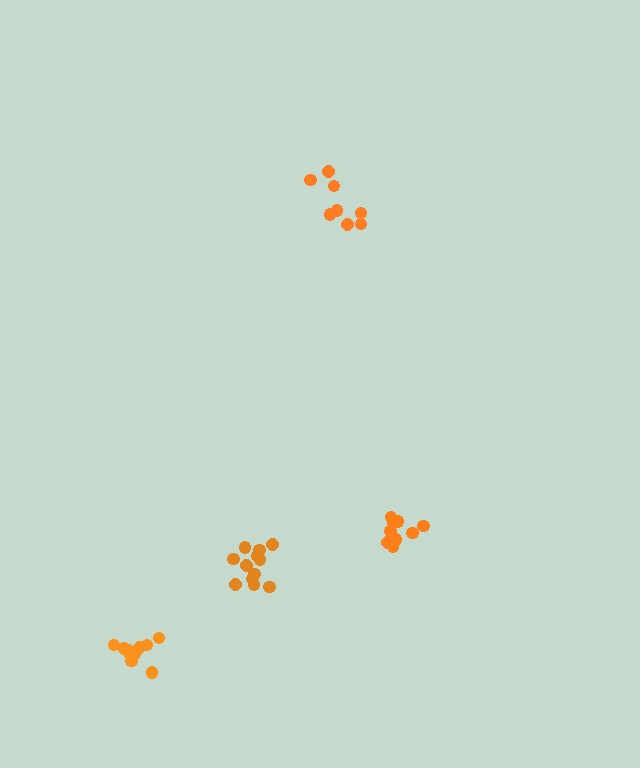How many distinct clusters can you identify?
There are 4 distinct clusters.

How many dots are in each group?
Group 1: 12 dots, Group 2: 9 dots, Group 3: 9 dots, Group 4: 10 dots (40 total).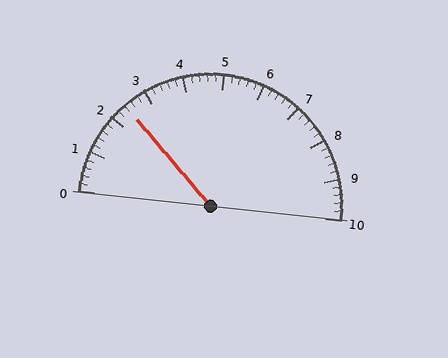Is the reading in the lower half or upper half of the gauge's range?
The reading is in the lower half of the range (0 to 10).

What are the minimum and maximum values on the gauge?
The gauge ranges from 0 to 10.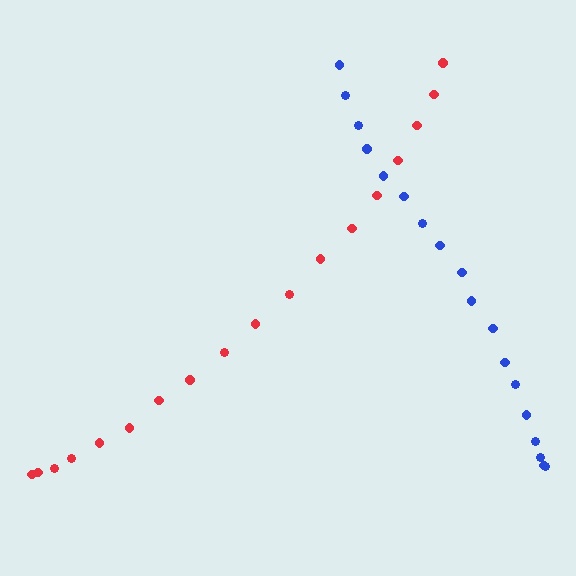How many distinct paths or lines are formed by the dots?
There are 2 distinct paths.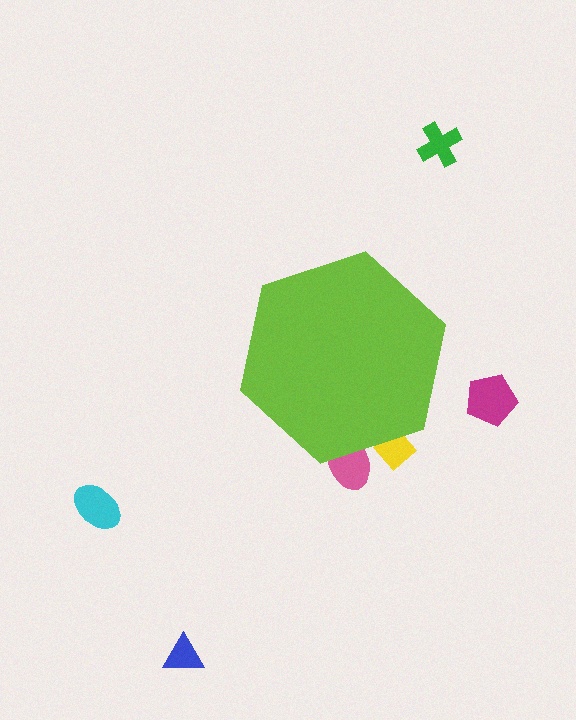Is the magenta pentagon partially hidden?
No, the magenta pentagon is fully visible.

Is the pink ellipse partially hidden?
Yes, the pink ellipse is partially hidden behind the lime hexagon.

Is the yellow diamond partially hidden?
Yes, the yellow diamond is partially hidden behind the lime hexagon.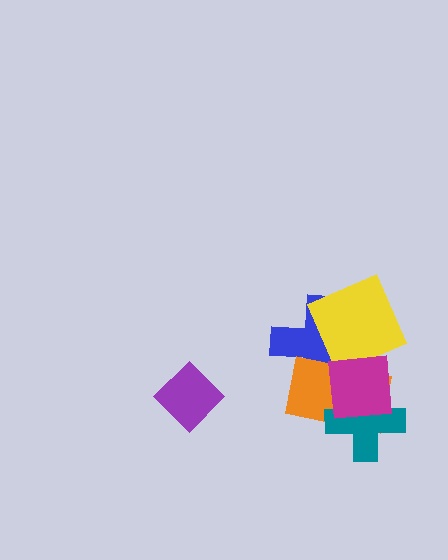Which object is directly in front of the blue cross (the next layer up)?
The yellow square is directly in front of the blue cross.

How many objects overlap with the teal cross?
2 objects overlap with the teal cross.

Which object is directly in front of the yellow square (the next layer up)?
The orange rectangle is directly in front of the yellow square.